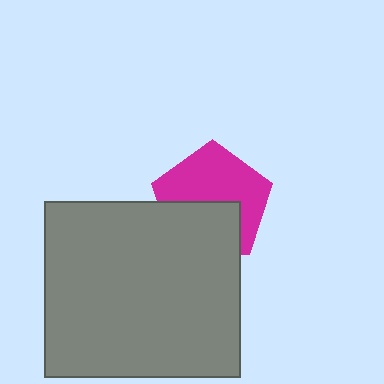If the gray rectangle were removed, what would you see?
You would see the complete magenta pentagon.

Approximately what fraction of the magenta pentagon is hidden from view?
Roughly 42% of the magenta pentagon is hidden behind the gray rectangle.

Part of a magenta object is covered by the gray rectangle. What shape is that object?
It is a pentagon.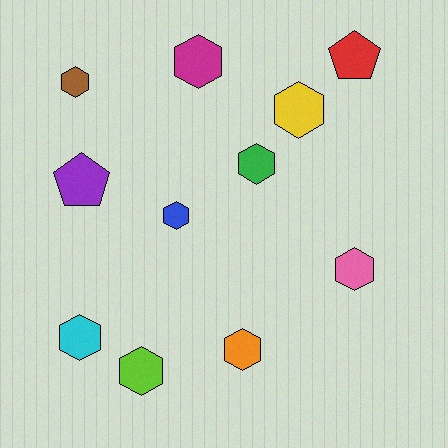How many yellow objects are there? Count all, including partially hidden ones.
There is 1 yellow object.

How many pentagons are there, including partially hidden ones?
There are 2 pentagons.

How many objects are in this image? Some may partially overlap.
There are 11 objects.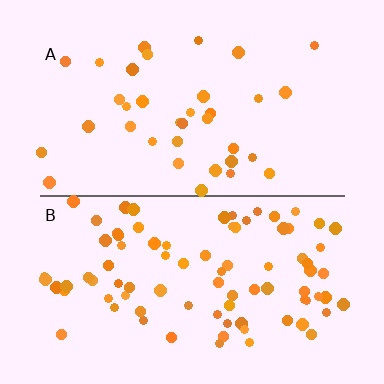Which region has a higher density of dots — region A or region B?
B (the bottom).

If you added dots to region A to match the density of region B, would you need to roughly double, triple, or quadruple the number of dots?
Approximately double.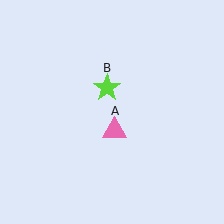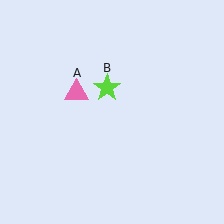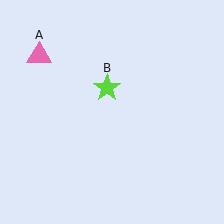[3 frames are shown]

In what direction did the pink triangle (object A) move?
The pink triangle (object A) moved up and to the left.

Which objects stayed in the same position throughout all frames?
Lime star (object B) remained stationary.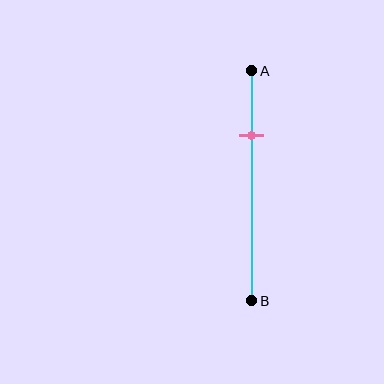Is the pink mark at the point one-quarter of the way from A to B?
No, the mark is at about 30% from A, not at the 25% one-quarter point.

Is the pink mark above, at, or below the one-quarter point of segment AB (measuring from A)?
The pink mark is below the one-quarter point of segment AB.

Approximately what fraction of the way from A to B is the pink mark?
The pink mark is approximately 30% of the way from A to B.